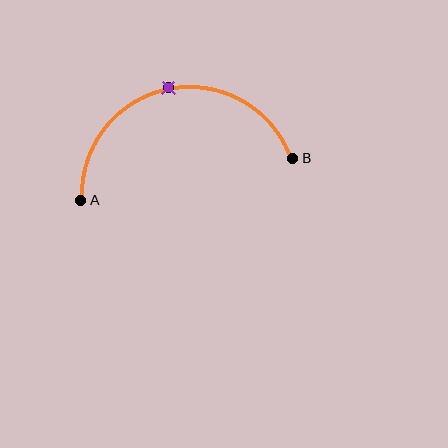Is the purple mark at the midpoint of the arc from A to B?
Yes. The purple mark lies on the arc at equal arc-length from both A and B — it is the arc midpoint.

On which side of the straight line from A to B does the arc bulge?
The arc bulges above the straight line connecting A and B.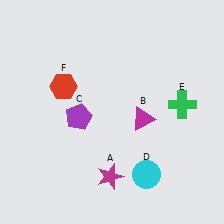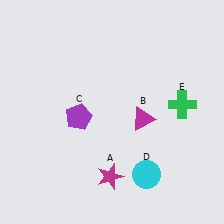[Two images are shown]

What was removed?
The red hexagon (F) was removed in Image 2.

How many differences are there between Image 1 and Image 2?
There is 1 difference between the two images.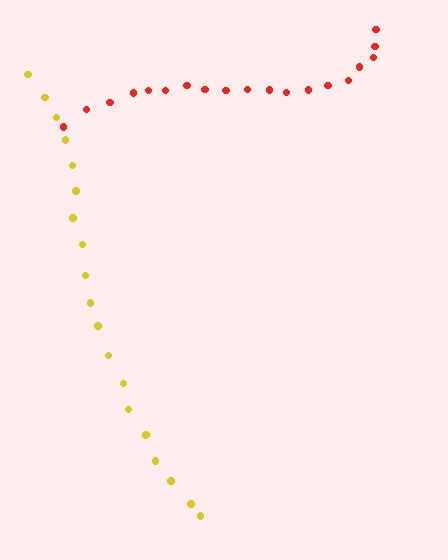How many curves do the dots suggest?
There are 2 distinct paths.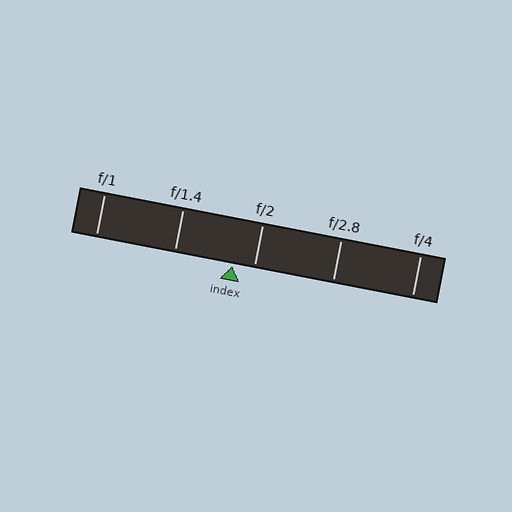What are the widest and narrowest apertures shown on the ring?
The widest aperture shown is f/1 and the narrowest is f/4.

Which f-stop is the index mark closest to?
The index mark is closest to f/2.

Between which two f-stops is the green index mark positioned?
The index mark is between f/1.4 and f/2.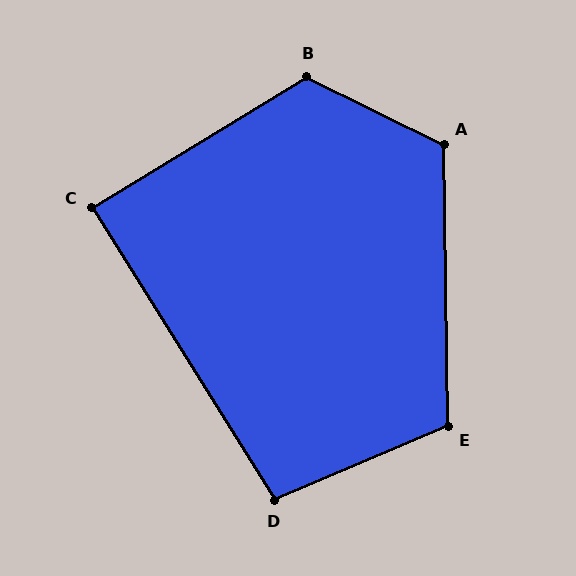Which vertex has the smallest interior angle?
C, at approximately 89 degrees.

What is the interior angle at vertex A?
Approximately 117 degrees (obtuse).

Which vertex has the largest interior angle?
B, at approximately 122 degrees.